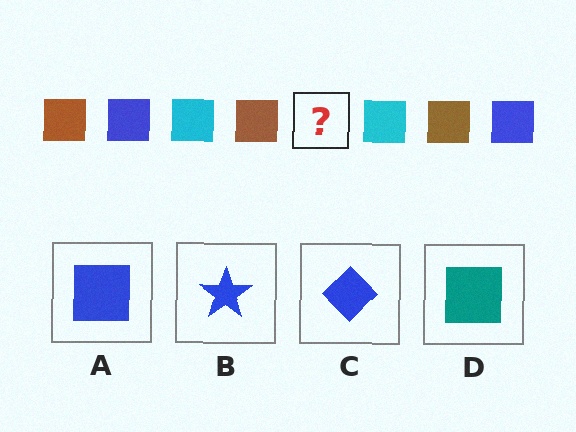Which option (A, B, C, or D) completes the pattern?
A.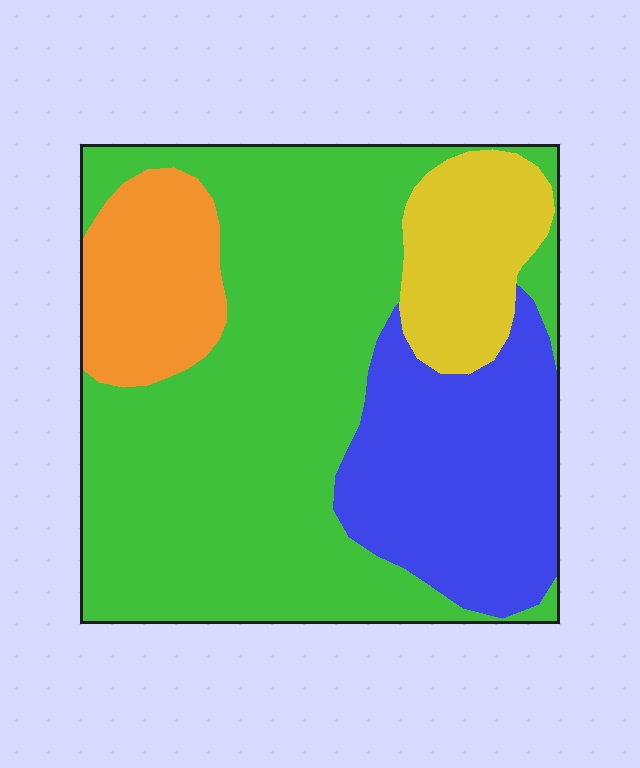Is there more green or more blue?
Green.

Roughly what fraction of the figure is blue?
Blue takes up about one fifth (1/5) of the figure.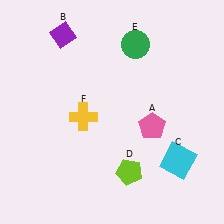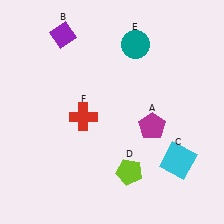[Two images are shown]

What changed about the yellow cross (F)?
In Image 1, F is yellow. In Image 2, it changed to red.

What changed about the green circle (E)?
In Image 1, E is green. In Image 2, it changed to teal.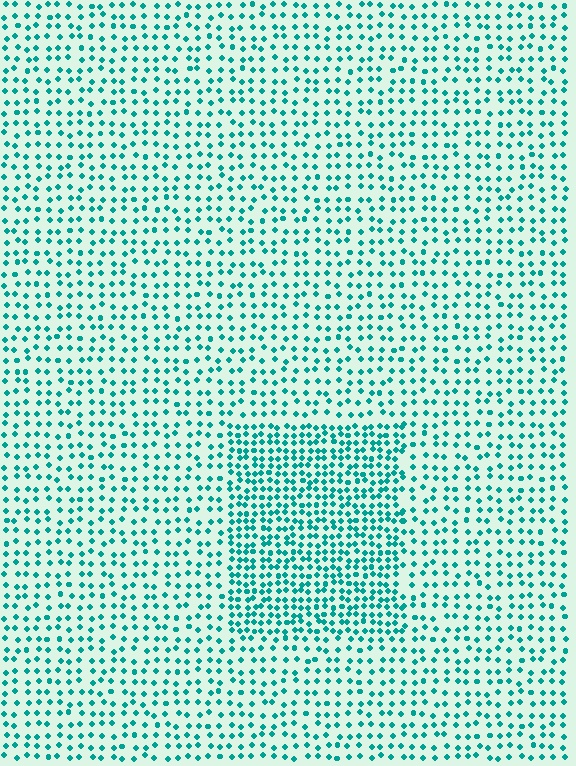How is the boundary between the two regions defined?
The boundary is defined by a change in element density (approximately 1.9x ratio). All elements are the same color, size, and shape.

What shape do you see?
I see a rectangle.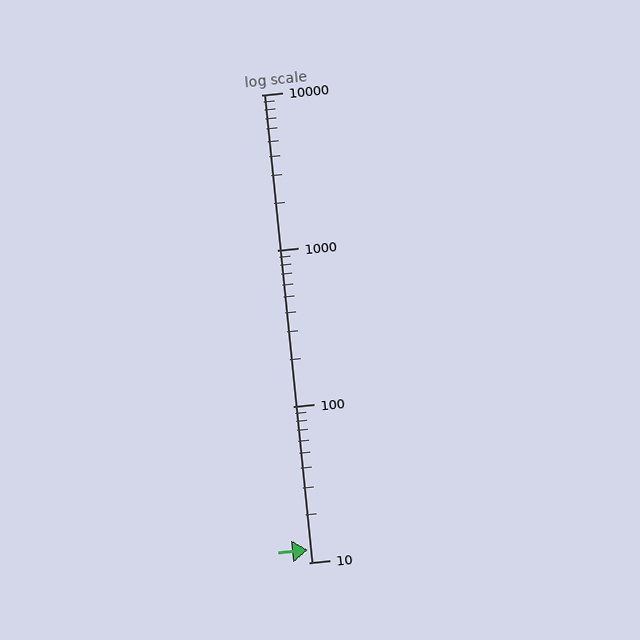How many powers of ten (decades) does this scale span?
The scale spans 3 decades, from 10 to 10000.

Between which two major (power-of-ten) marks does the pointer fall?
The pointer is between 10 and 100.